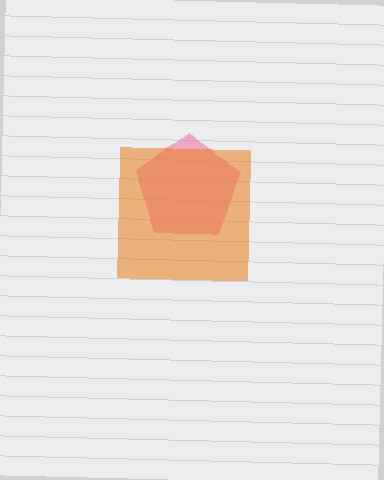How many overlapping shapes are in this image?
There are 2 overlapping shapes in the image.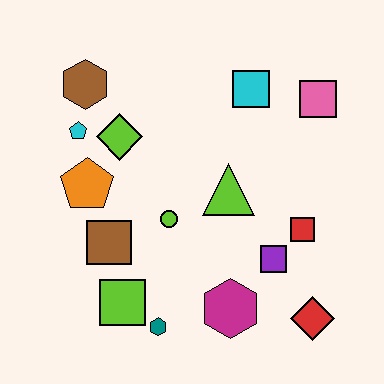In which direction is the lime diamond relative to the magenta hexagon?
The lime diamond is above the magenta hexagon.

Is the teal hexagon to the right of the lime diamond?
Yes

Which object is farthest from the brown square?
The pink square is farthest from the brown square.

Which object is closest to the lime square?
The teal hexagon is closest to the lime square.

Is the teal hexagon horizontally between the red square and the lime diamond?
Yes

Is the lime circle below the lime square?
No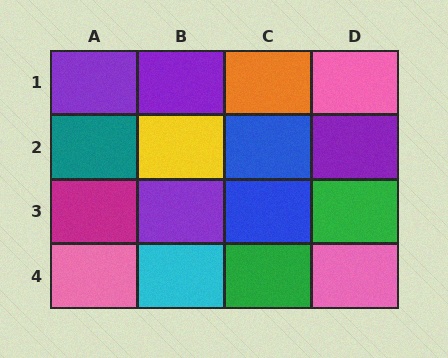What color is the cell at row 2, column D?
Purple.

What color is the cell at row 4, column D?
Pink.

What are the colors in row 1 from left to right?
Purple, purple, orange, pink.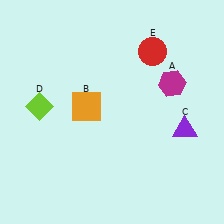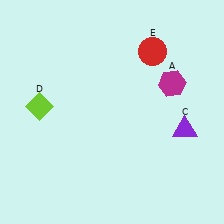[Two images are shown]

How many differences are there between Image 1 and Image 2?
There is 1 difference between the two images.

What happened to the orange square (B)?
The orange square (B) was removed in Image 2. It was in the top-left area of Image 1.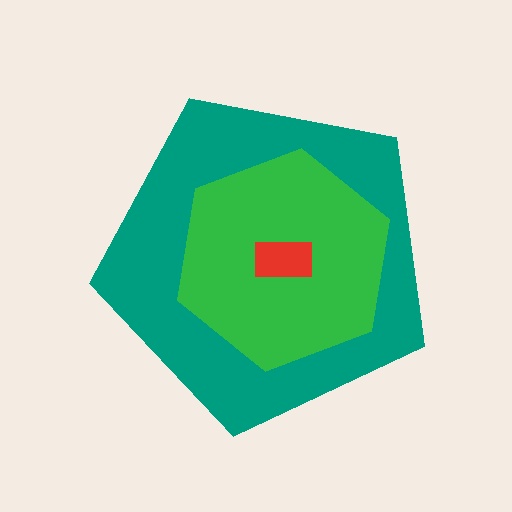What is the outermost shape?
The teal pentagon.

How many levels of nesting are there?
3.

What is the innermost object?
The red rectangle.